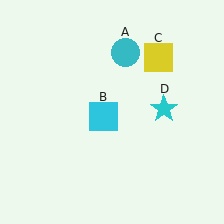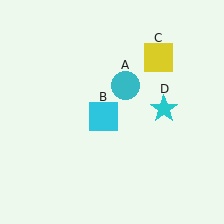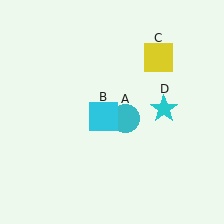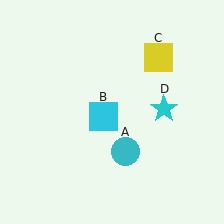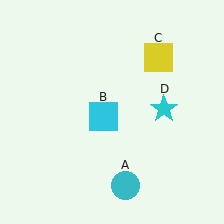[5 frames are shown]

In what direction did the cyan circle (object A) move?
The cyan circle (object A) moved down.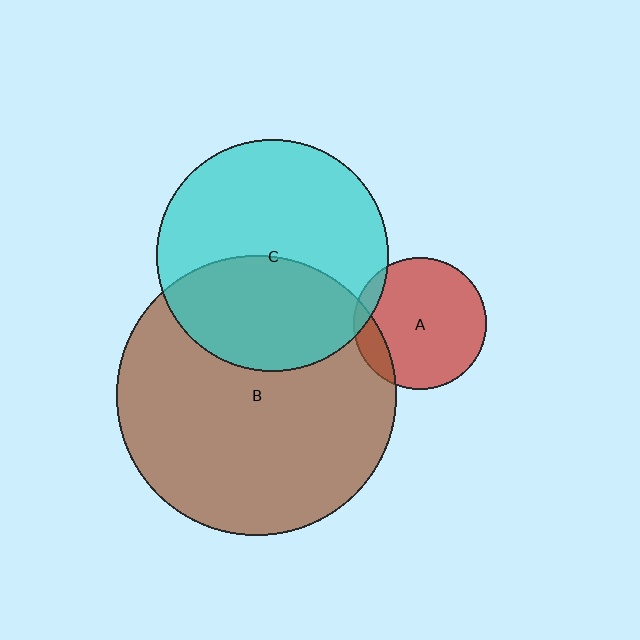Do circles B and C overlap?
Yes.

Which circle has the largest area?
Circle B (brown).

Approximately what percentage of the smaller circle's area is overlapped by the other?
Approximately 40%.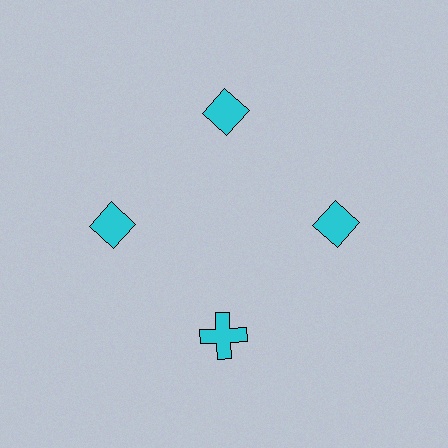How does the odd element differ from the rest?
It has a different shape: cross instead of diamond.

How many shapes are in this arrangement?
There are 4 shapes arranged in a ring pattern.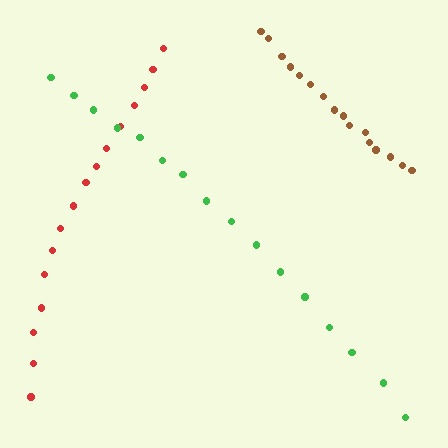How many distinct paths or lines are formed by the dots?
There are 3 distinct paths.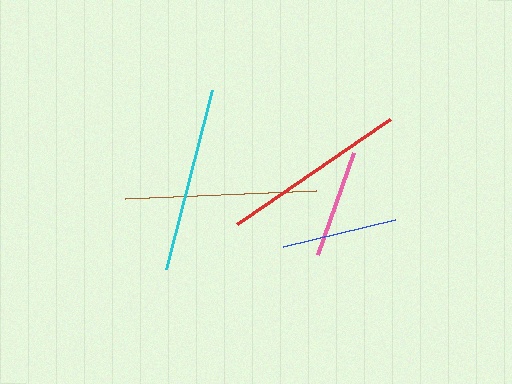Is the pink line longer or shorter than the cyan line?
The cyan line is longer than the pink line.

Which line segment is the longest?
The brown line is the longest at approximately 191 pixels.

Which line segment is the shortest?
The pink line is the shortest at approximately 109 pixels.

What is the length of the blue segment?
The blue segment is approximately 115 pixels long.